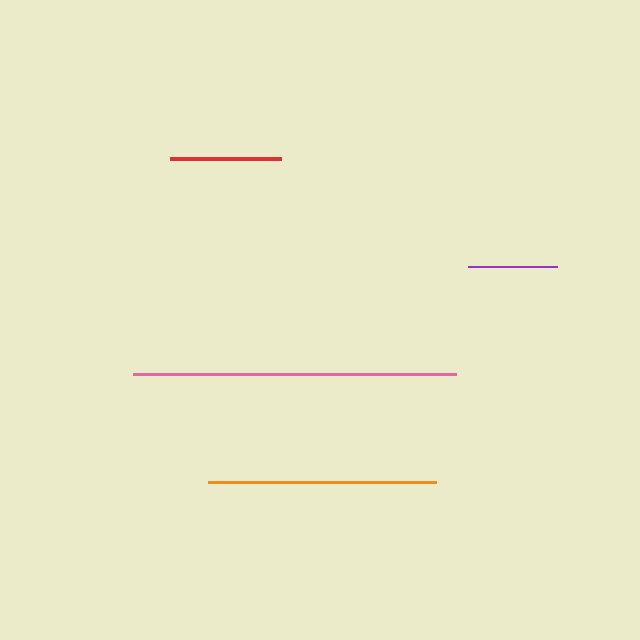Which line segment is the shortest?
The purple line is the shortest at approximately 89 pixels.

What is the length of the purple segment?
The purple segment is approximately 89 pixels long.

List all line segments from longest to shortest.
From longest to shortest: pink, orange, red, purple.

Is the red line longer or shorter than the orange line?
The orange line is longer than the red line.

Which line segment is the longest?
The pink line is the longest at approximately 322 pixels.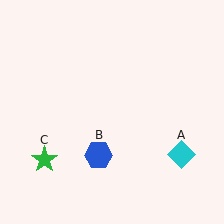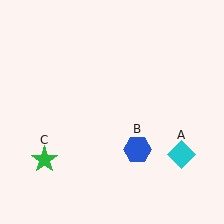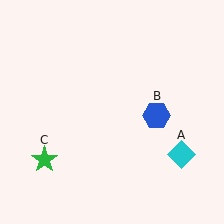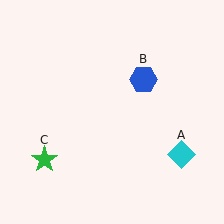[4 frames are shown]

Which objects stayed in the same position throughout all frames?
Cyan diamond (object A) and green star (object C) remained stationary.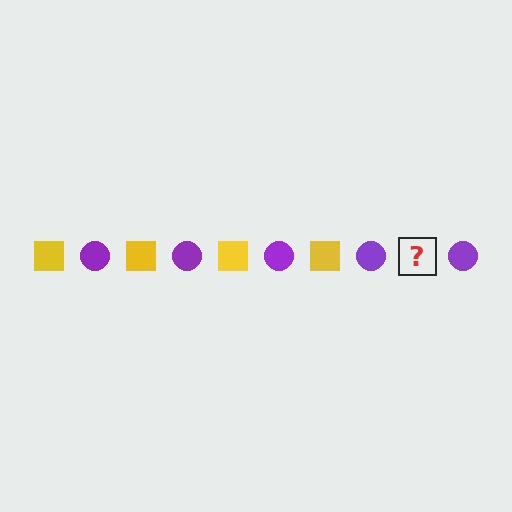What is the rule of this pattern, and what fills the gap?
The rule is that the pattern alternates between yellow square and purple circle. The gap should be filled with a yellow square.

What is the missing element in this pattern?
The missing element is a yellow square.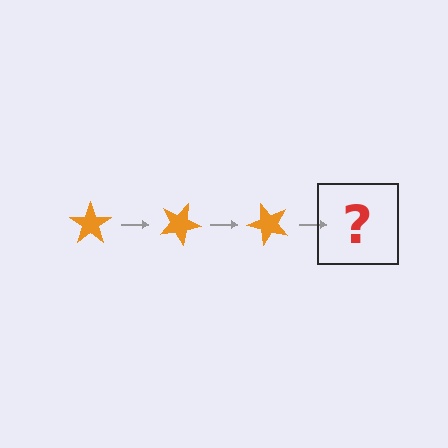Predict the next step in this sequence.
The next step is an orange star rotated 75 degrees.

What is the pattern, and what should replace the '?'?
The pattern is that the star rotates 25 degrees each step. The '?' should be an orange star rotated 75 degrees.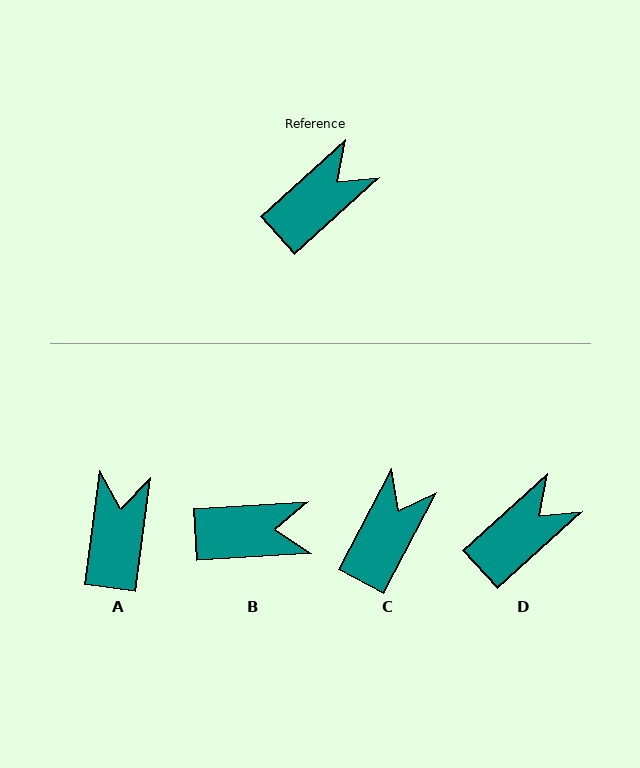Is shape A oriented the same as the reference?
No, it is off by about 41 degrees.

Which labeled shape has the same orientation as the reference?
D.